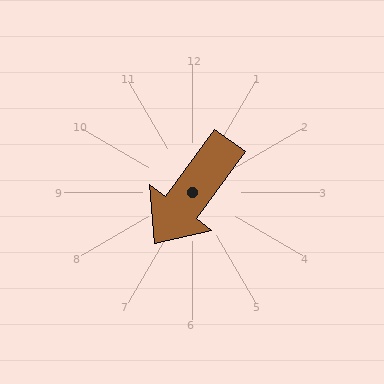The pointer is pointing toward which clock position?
Roughly 7 o'clock.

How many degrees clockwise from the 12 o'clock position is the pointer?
Approximately 216 degrees.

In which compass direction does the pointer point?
Southwest.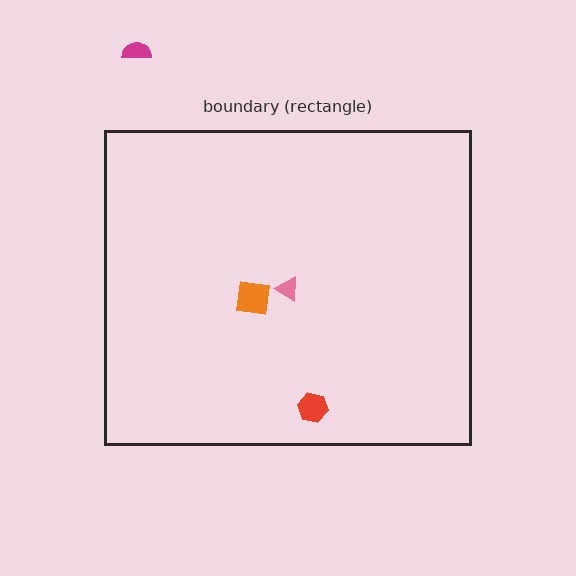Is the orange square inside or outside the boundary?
Inside.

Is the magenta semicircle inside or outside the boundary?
Outside.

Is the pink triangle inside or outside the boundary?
Inside.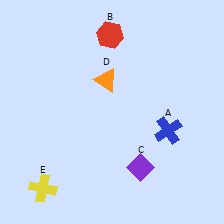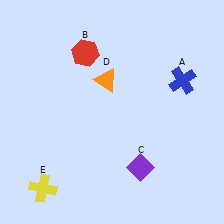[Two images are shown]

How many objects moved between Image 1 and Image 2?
2 objects moved between the two images.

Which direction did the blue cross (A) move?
The blue cross (A) moved up.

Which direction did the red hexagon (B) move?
The red hexagon (B) moved left.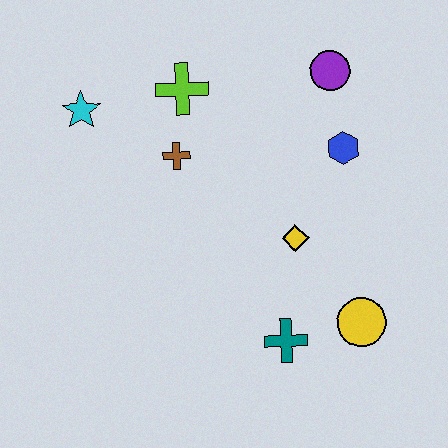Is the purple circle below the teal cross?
No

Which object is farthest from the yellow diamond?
The cyan star is farthest from the yellow diamond.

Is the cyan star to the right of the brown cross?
No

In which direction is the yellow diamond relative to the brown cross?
The yellow diamond is to the right of the brown cross.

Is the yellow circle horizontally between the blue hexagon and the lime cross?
No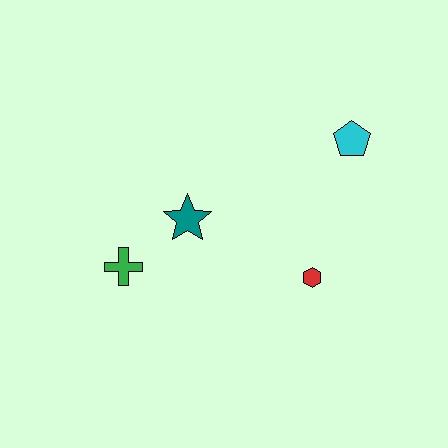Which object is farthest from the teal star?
The cyan pentagon is farthest from the teal star.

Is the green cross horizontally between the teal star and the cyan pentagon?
No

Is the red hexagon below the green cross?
Yes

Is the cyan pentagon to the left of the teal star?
No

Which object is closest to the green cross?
The teal star is closest to the green cross.